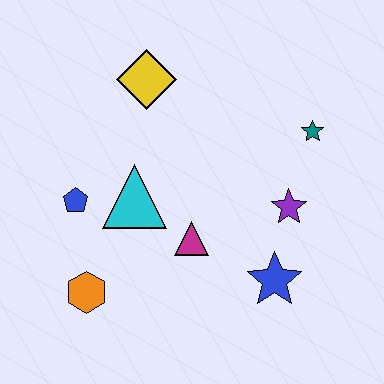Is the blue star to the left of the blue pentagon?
No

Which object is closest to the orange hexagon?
The blue pentagon is closest to the orange hexagon.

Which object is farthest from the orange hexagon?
The teal star is farthest from the orange hexagon.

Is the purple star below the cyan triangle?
Yes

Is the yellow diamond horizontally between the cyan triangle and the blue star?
Yes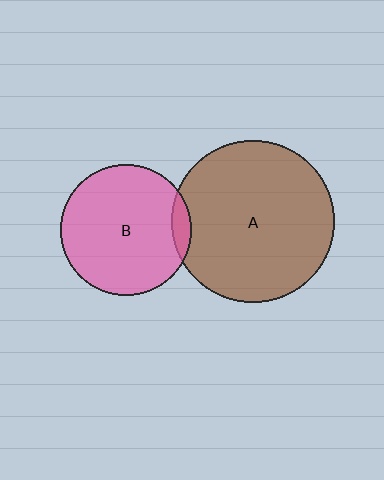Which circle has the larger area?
Circle A (brown).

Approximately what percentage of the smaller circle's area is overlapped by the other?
Approximately 5%.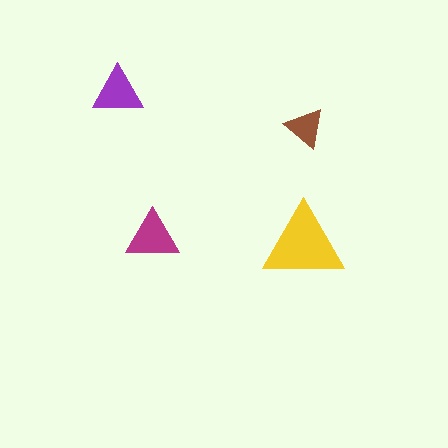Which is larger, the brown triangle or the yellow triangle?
The yellow one.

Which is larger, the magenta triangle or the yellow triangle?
The yellow one.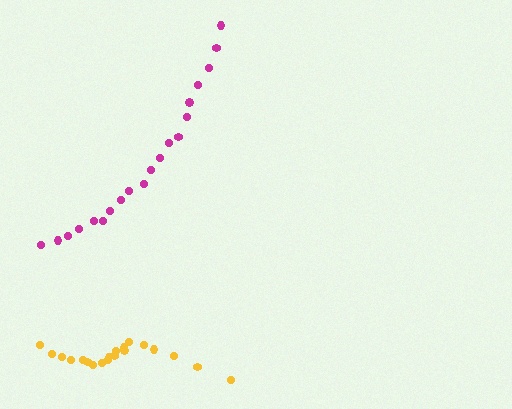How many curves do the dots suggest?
There are 2 distinct paths.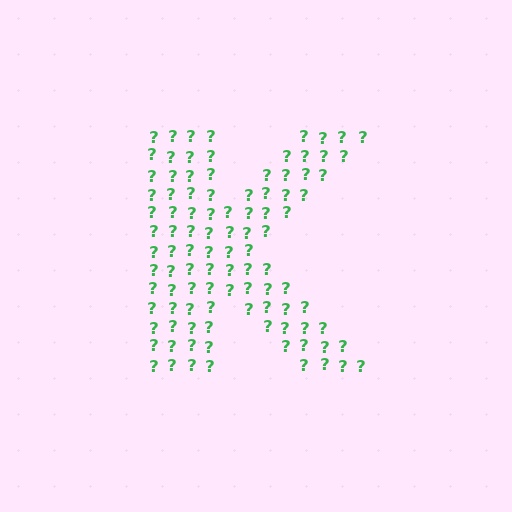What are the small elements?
The small elements are question marks.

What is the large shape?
The large shape is the letter K.